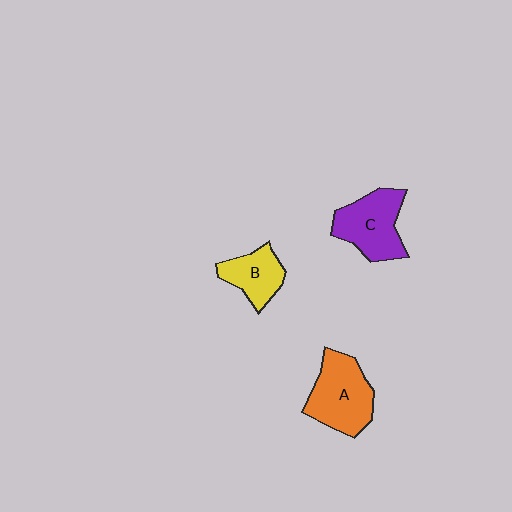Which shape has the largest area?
Shape A (orange).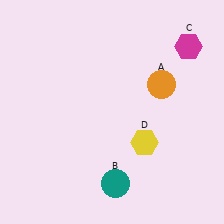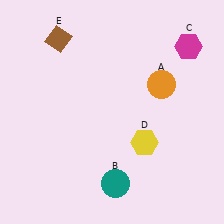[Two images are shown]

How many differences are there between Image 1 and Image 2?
There is 1 difference between the two images.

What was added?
A brown diamond (E) was added in Image 2.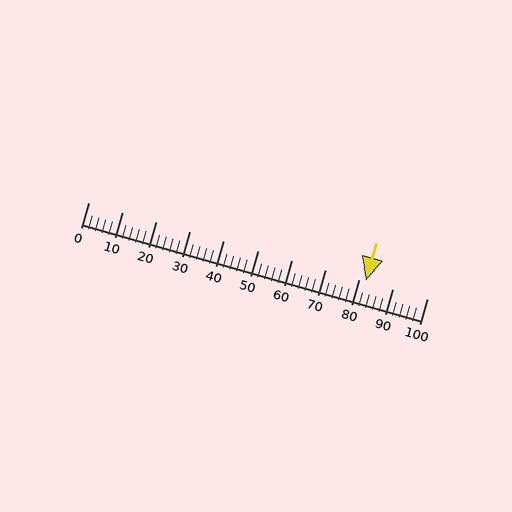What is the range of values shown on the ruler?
The ruler shows values from 0 to 100.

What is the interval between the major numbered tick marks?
The major tick marks are spaced 10 units apart.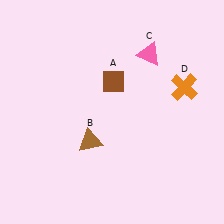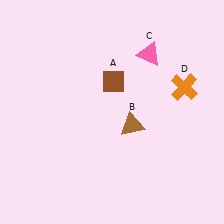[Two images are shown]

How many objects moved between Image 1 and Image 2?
1 object moved between the two images.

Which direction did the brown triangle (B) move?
The brown triangle (B) moved right.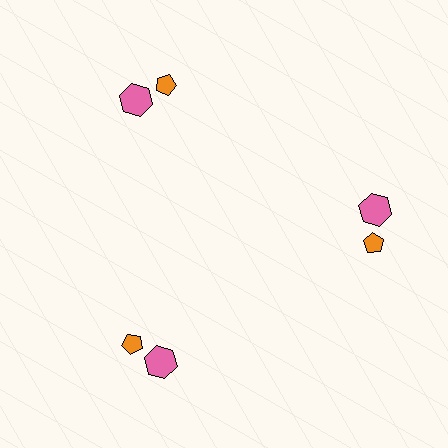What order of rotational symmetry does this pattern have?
This pattern has 3-fold rotational symmetry.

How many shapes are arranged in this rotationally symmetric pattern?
There are 6 shapes, arranged in 3 groups of 2.